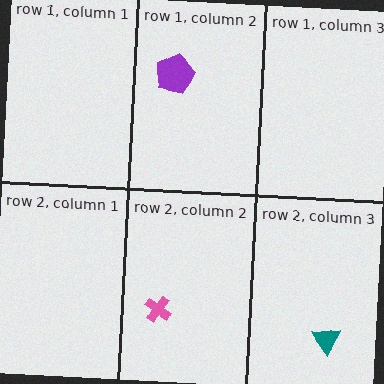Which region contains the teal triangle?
The row 2, column 3 region.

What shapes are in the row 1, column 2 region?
The purple pentagon.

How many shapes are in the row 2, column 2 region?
1.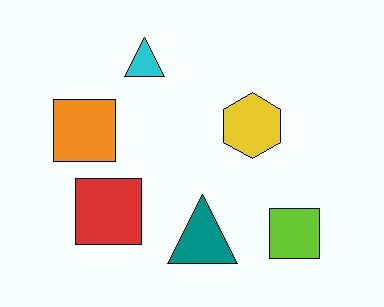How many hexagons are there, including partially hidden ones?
There is 1 hexagon.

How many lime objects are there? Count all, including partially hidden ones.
There is 1 lime object.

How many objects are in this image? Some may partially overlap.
There are 6 objects.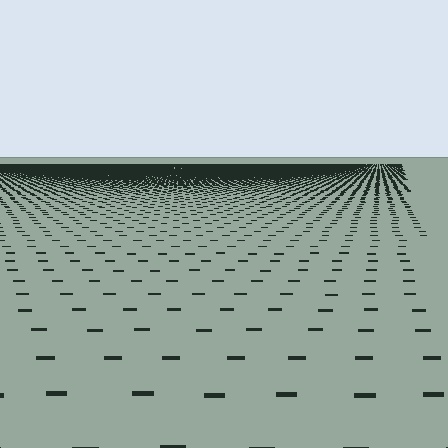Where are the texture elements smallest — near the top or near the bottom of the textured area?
Near the top.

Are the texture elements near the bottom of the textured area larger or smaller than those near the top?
Larger. Near the bottom, elements are closer to the viewer and appear at a bigger on-screen size.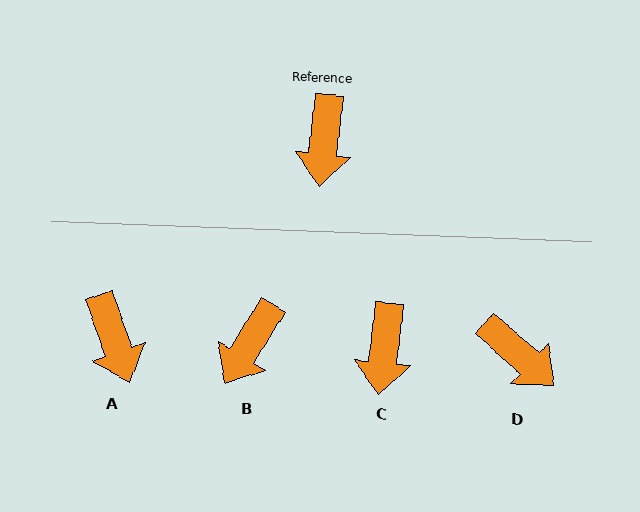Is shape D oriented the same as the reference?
No, it is off by about 55 degrees.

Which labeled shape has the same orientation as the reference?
C.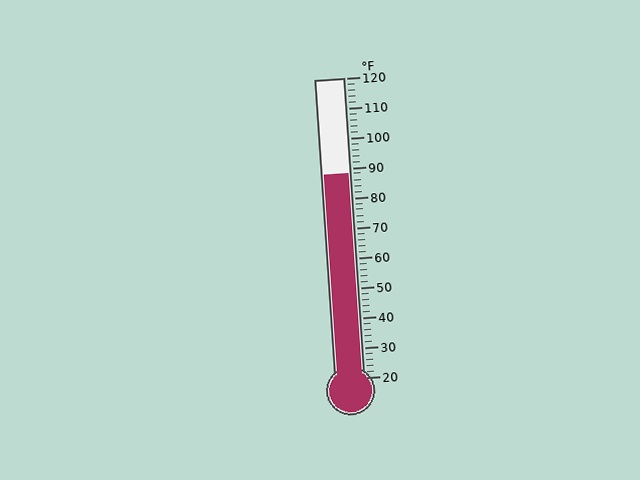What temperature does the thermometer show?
The thermometer shows approximately 88°F.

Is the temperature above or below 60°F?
The temperature is above 60°F.